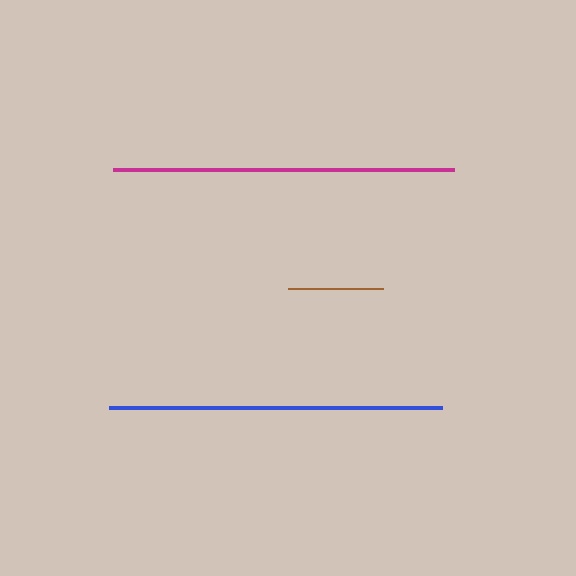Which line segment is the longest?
The magenta line is the longest at approximately 341 pixels.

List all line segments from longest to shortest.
From longest to shortest: magenta, blue, brown.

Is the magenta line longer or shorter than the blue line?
The magenta line is longer than the blue line.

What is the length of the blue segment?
The blue segment is approximately 333 pixels long.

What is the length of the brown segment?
The brown segment is approximately 95 pixels long.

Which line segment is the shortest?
The brown line is the shortest at approximately 95 pixels.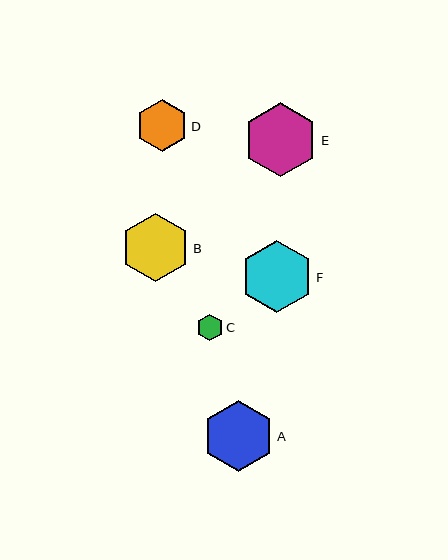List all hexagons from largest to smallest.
From largest to smallest: E, F, A, B, D, C.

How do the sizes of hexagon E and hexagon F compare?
Hexagon E and hexagon F are approximately the same size.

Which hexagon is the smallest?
Hexagon C is the smallest with a size of approximately 27 pixels.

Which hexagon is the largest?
Hexagon E is the largest with a size of approximately 74 pixels.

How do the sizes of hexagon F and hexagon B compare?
Hexagon F and hexagon B are approximately the same size.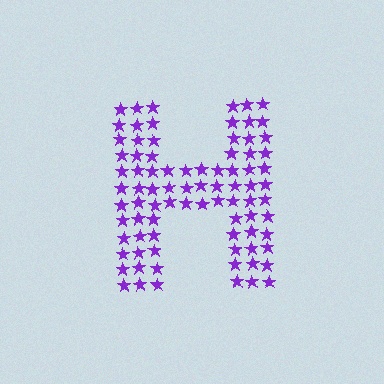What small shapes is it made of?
It is made of small stars.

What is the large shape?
The large shape is the letter H.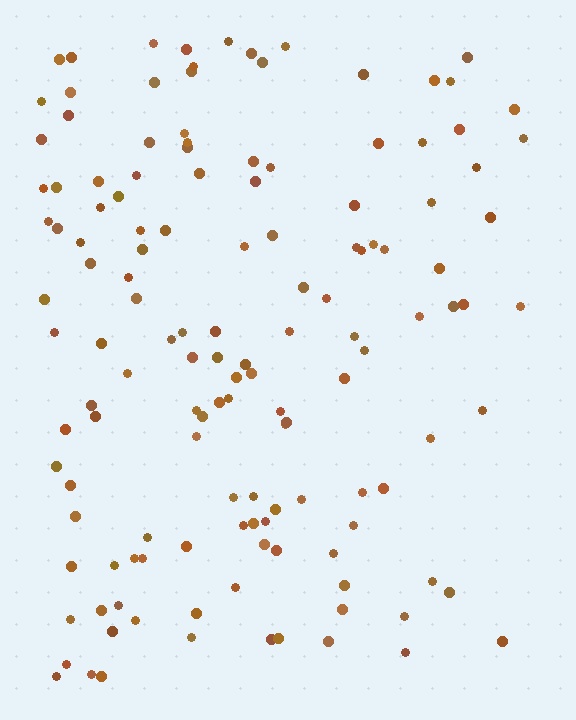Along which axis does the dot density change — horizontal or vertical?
Horizontal.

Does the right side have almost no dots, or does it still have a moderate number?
Still a moderate number, just noticeably fewer than the left.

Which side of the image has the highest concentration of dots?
The left.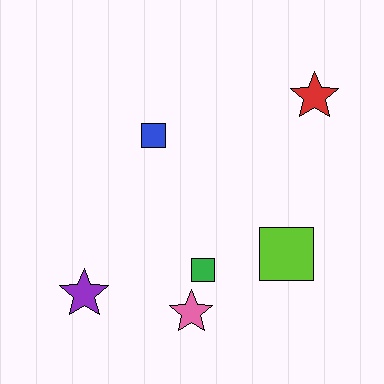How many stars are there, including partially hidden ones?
There are 3 stars.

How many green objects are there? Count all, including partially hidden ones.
There is 1 green object.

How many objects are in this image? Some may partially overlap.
There are 6 objects.